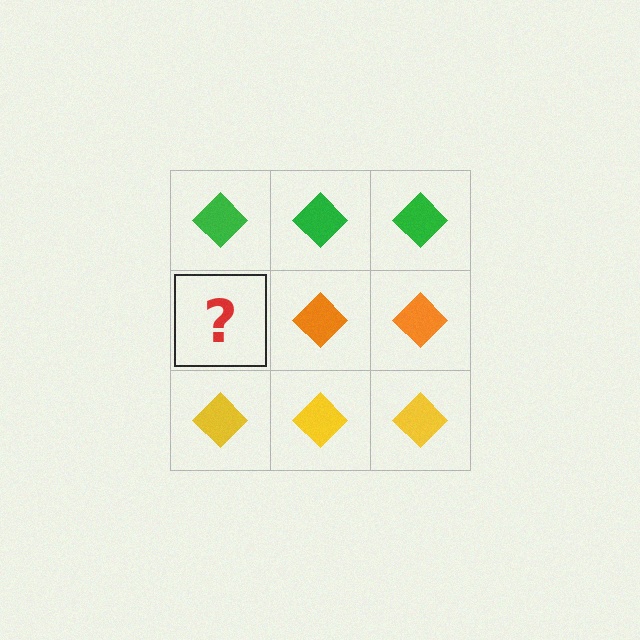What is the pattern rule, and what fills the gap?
The rule is that each row has a consistent color. The gap should be filled with an orange diamond.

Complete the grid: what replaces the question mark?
The question mark should be replaced with an orange diamond.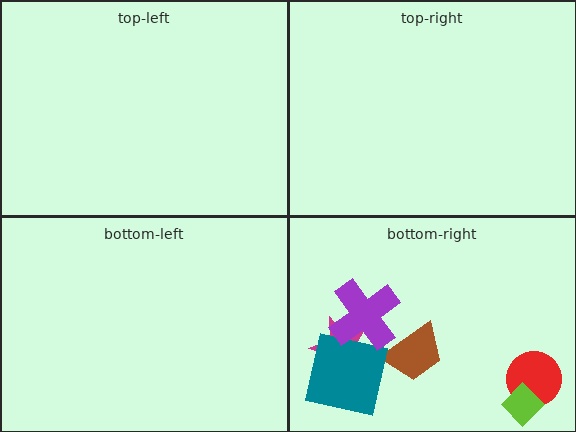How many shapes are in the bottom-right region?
6.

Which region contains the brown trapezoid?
The bottom-right region.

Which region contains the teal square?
The bottom-right region.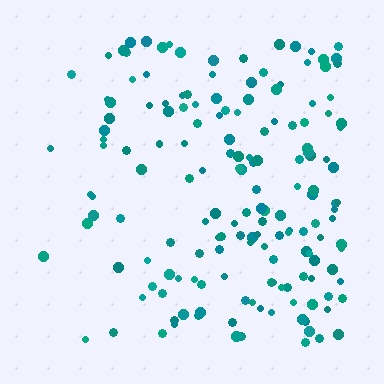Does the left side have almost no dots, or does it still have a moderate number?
Still a moderate number, just noticeably fewer than the right.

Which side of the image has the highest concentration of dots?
The right.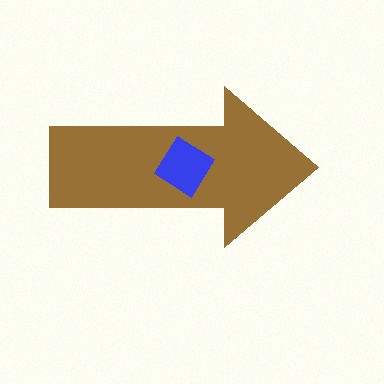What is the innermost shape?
The blue diamond.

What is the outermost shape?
The brown arrow.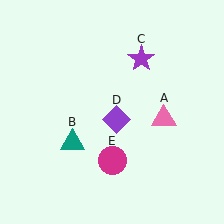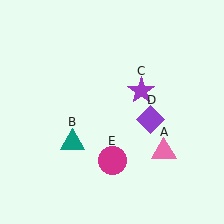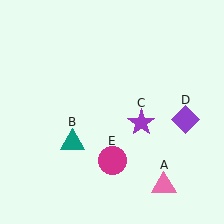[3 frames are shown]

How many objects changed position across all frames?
3 objects changed position: pink triangle (object A), purple star (object C), purple diamond (object D).